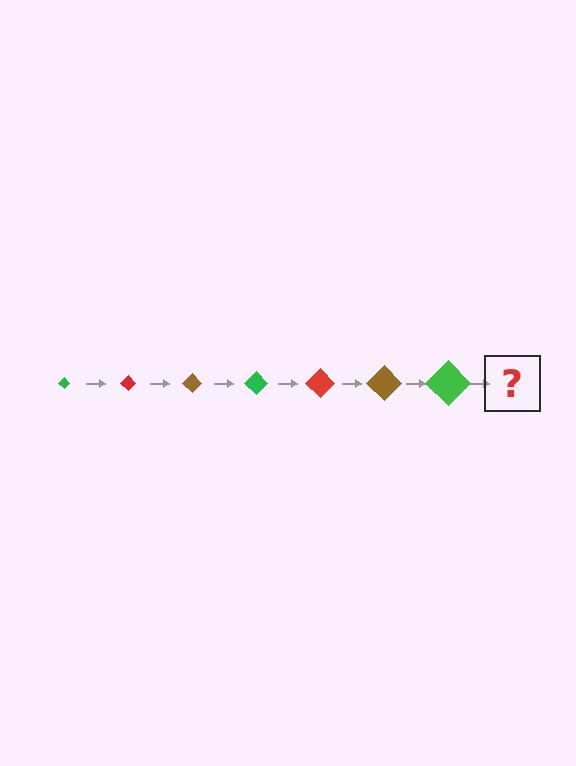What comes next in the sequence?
The next element should be a red diamond, larger than the previous one.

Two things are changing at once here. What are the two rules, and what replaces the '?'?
The two rules are that the diamond grows larger each step and the color cycles through green, red, and brown. The '?' should be a red diamond, larger than the previous one.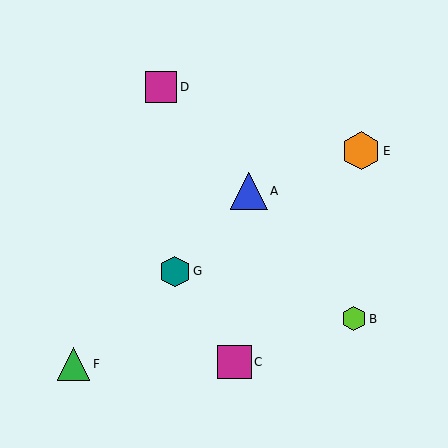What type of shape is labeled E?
Shape E is an orange hexagon.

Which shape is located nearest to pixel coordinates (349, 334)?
The lime hexagon (labeled B) at (354, 319) is nearest to that location.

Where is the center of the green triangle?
The center of the green triangle is at (74, 364).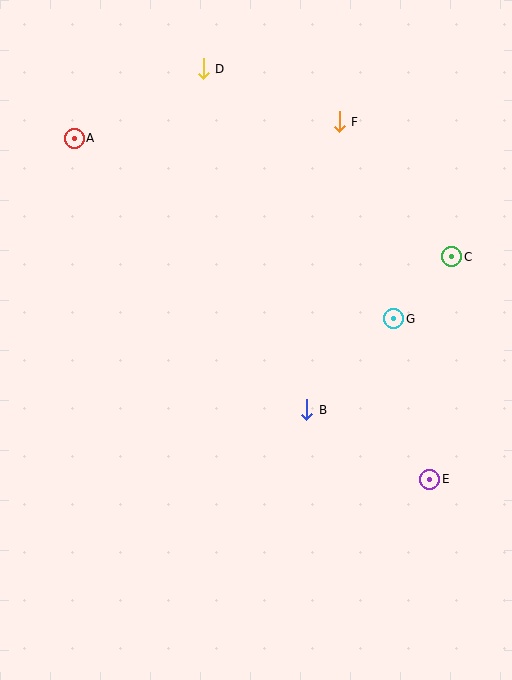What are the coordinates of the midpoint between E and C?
The midpoint between E and C is at (441, 368).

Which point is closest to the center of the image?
Point B at (307, 410) is closest to the center.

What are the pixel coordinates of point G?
Point G is at (394, 319).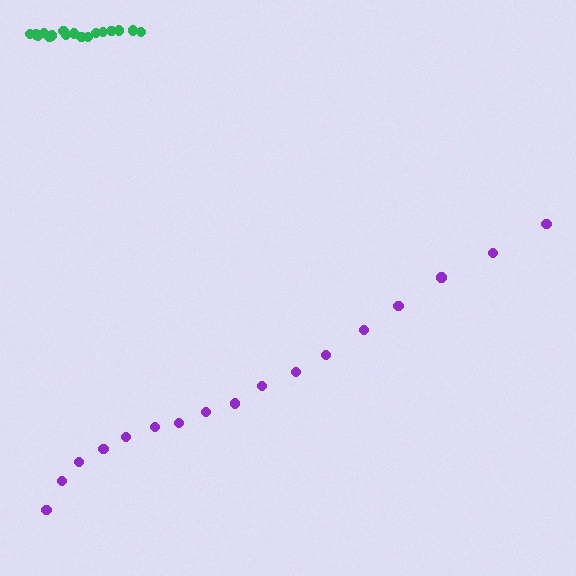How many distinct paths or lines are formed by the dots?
There are 2 distinct paths.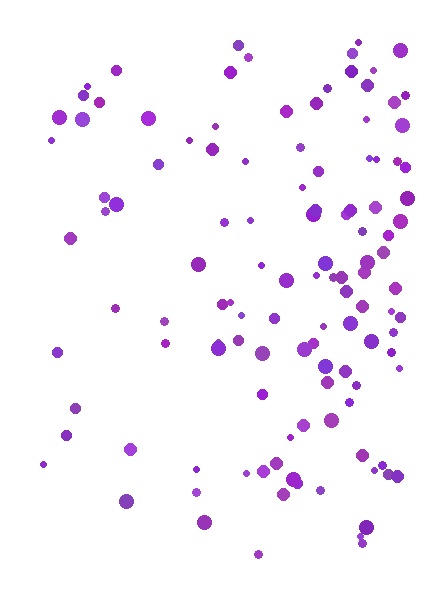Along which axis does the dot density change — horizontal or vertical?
Horizontal.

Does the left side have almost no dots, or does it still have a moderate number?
Still a moderate number, just noticeably fewer than the right.